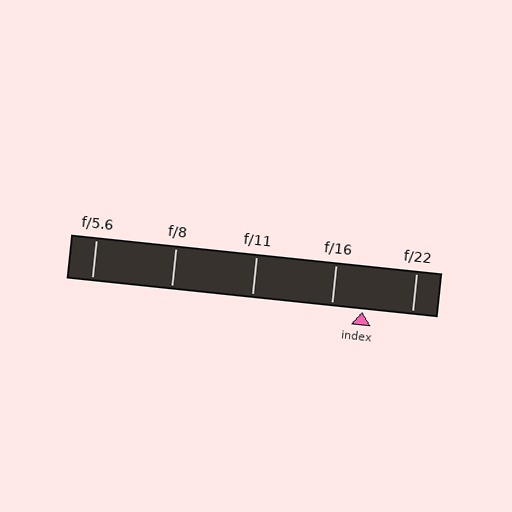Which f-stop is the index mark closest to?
The index mark is closest to f/16.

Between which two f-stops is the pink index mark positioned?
The index mark is between f/16 and f/22.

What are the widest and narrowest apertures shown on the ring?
The widest aperture shown is f/5.6 and the narrowest is f/22.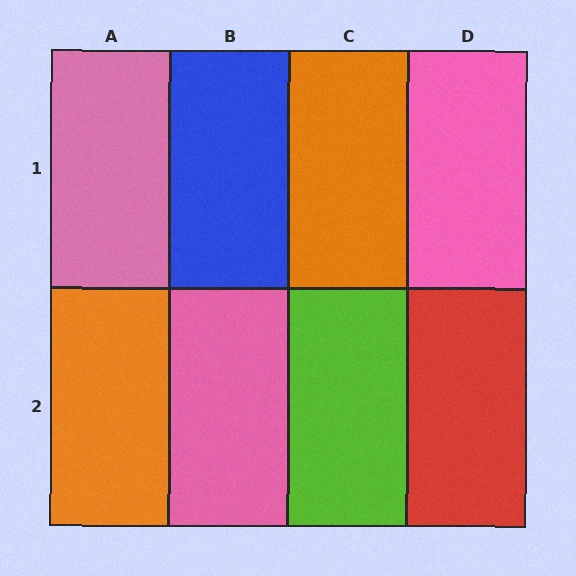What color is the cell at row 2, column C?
Lime.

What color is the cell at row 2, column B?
Pink.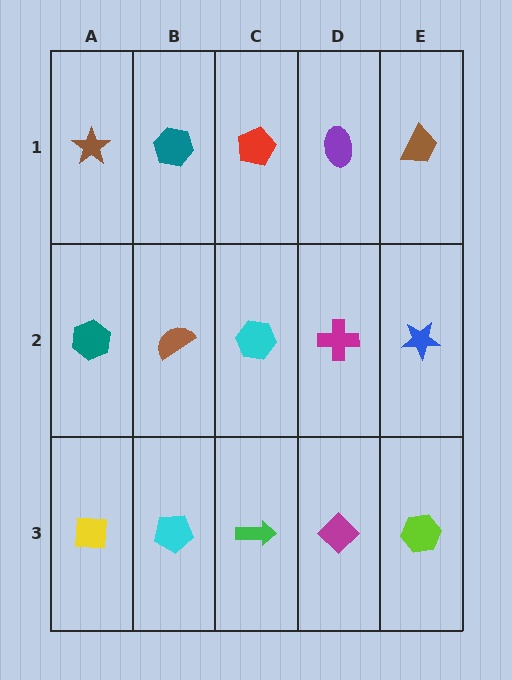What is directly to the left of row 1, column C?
A teal hexagon.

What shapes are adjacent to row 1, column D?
A magenta cross (row 2, column D), a red pentagon (row 1, column C), a brown trapezoid (row 1, column E).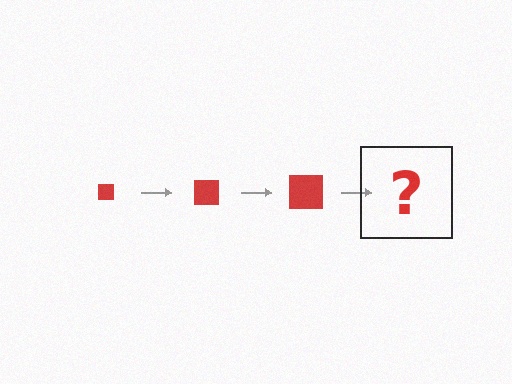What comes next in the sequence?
The next element should be a red square, larger than the previous one.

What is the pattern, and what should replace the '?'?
The pattern is that the square gets progressively larger each step. The '?' should be a red square, larger than the previous one.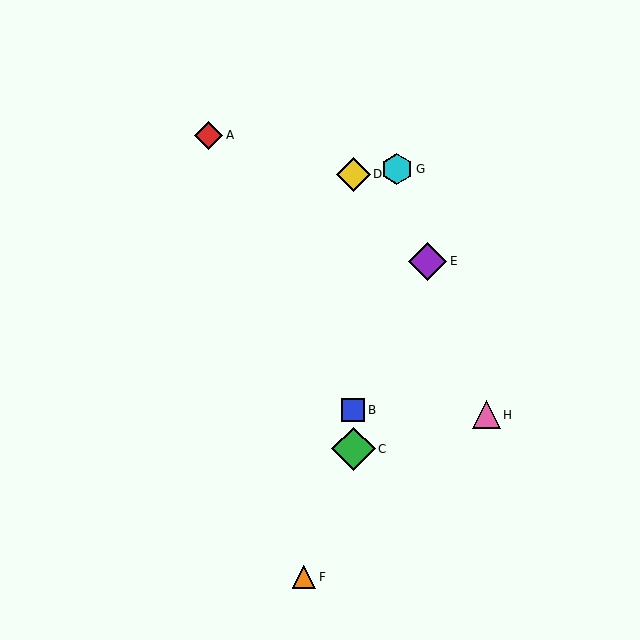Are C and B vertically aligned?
Yes, both are at x≈353.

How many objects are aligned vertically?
3 objects (B, C, D) are aligned vertically.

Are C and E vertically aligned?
No, C is at x≈353 and E is at x≈428.